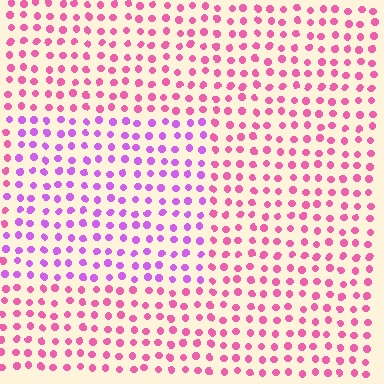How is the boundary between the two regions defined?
The boundary is defined purely by a slight shift in hue (about 40 degrees). Spacing, size, and orientation are identical on both sides.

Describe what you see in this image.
The image is filled with small pink elements in a uniform arrangement. A rectangle-shaped region is visible where the elements are tinted to a slightly different hue, forming a subtle color boundary.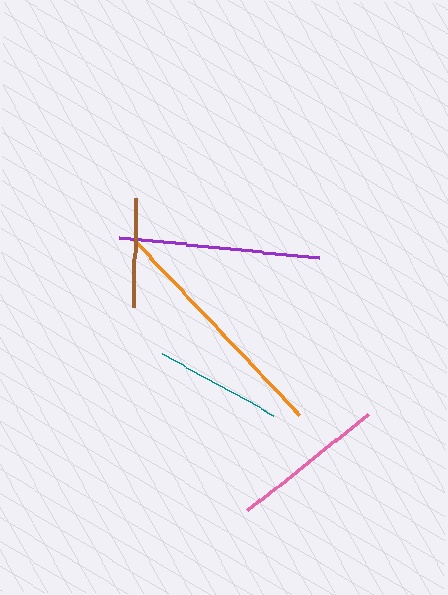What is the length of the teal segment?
The teal segment is approximately 127 pixels long.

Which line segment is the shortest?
The brown line is the shortest at approximately 109 pixels.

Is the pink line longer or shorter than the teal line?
The pink line is longer than the teal line.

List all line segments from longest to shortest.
From longest to shortest: orange, purple, pink, teal, brown.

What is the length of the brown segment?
The brown segment is approximately 109 pixels long.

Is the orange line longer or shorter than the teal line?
The orange line is longer than the teal line.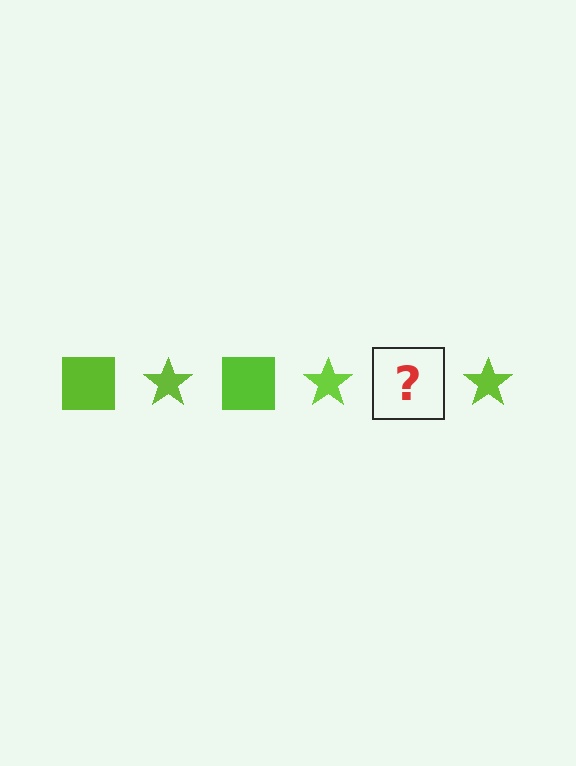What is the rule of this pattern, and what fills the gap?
The rule is that the pattern cycles through square, star shapes in lime. The gap should be filled with a lime square.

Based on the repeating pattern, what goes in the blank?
The blank should be a lime square.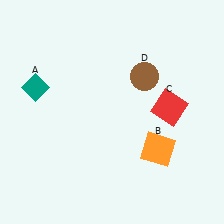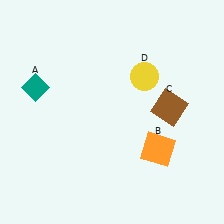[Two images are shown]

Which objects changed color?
C changed from red to brown. D changed from brown to yellow.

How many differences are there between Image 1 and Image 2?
There are 2 differences between the two images.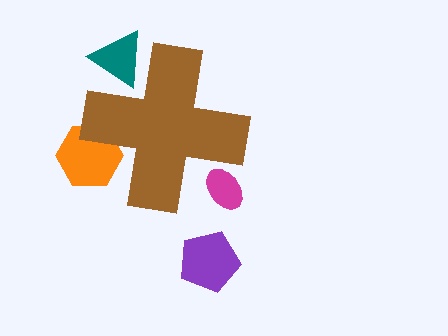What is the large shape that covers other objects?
A brown cross.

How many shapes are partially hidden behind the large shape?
3 shapes are partially hidden.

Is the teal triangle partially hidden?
Yes, the teal triangle is partially hidden behind the brown cross.